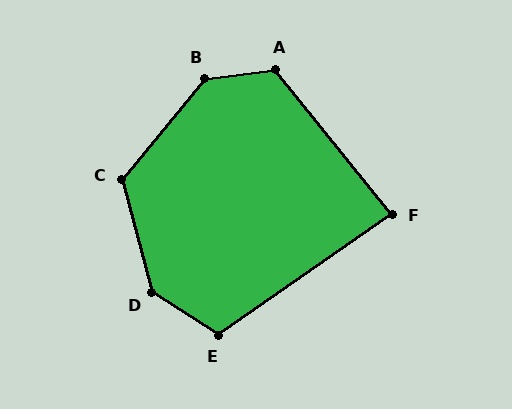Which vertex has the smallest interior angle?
F, at approximately 86 degrees.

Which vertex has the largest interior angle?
D, at approximately 138 degrees.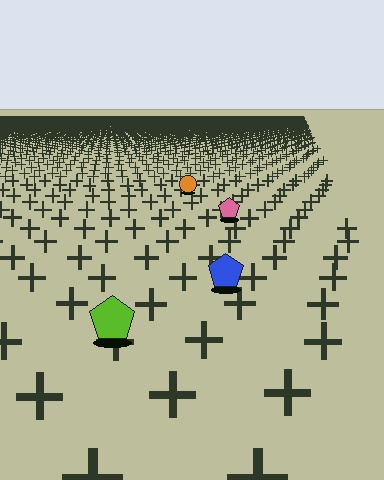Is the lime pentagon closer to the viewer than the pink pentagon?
Yes. The lime pentagon is closer — you can tell from the texture gradient: the ground texture is coarser near it.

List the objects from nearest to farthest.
From nearest to farthest: the lime pentagon, the blue pentagon, the pink pentagon, the orange circle.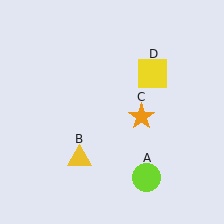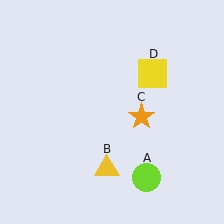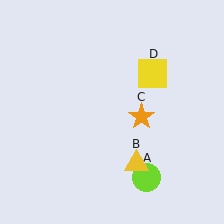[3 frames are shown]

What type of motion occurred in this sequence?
The yellow triangle (object B) rotated counterclockwise around the center of the scene.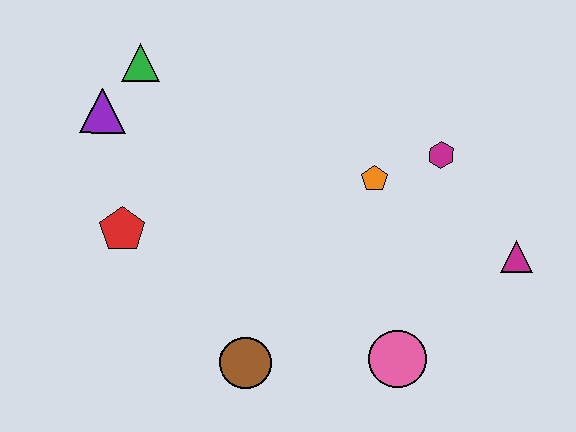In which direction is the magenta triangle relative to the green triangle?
The magenta triangle is to the right of the green triangle.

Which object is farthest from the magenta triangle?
The purple triangle is farthest from the magenta triangle.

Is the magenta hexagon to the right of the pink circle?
Yes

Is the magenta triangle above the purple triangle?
No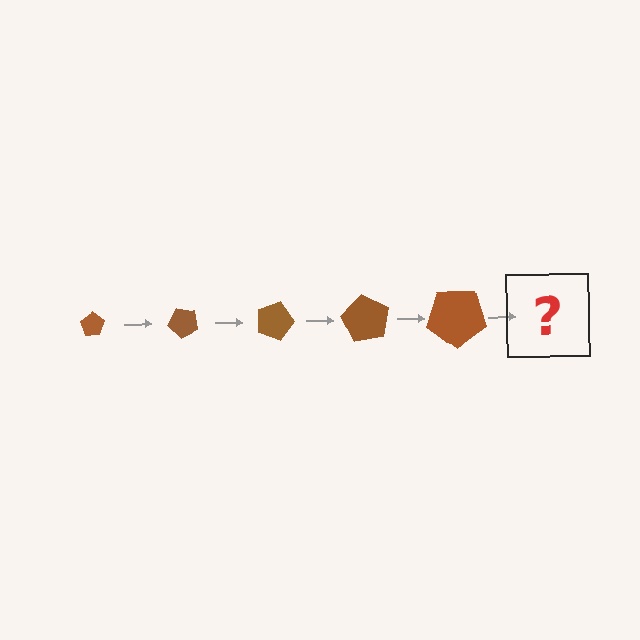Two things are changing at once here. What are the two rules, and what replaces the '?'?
The two rules are that the pentagon grows larger each step and it rotates 45 degrees each step. The '?' should be a pentagon, larger than the previous one and rotated 225 degrees from the start.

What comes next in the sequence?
The next element should be a pentagon, larger than the previous one and rotated 225 degrees from the start.